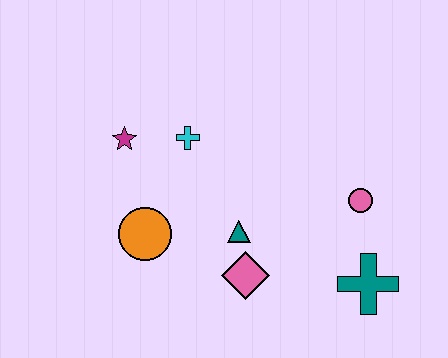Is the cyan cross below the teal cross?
No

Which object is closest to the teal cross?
The pink circle is closest to the teal cross.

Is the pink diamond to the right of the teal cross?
No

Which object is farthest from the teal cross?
The magenta star is farthest from the teal cross.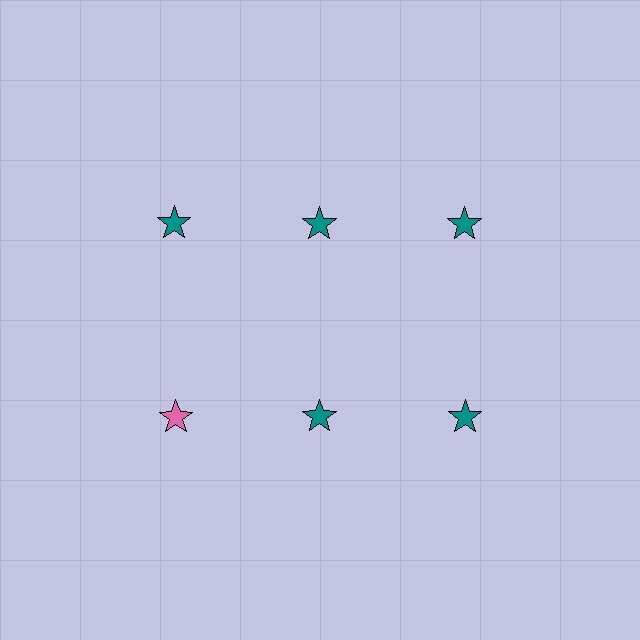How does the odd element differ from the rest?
It has a different color: pink instead of teal.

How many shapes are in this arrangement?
There are 6 shapes arranged in a grid pattern.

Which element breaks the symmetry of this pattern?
The pink star in the second row, leftmost column breaks the symmetry. All other shapes are teal stars.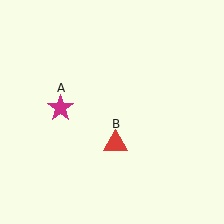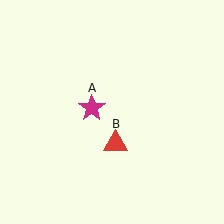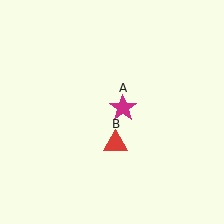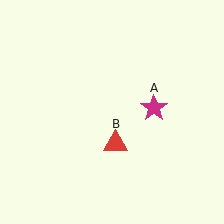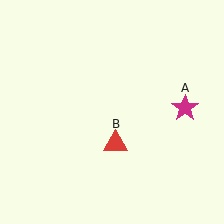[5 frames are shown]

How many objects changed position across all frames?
1 object changed position: magenta star (object A).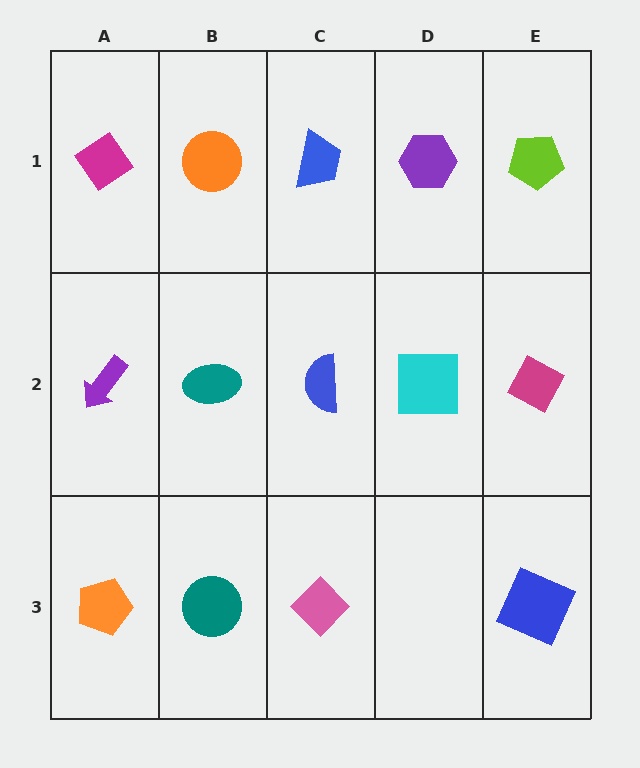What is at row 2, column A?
A purple arrow.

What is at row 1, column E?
A lime pentagon.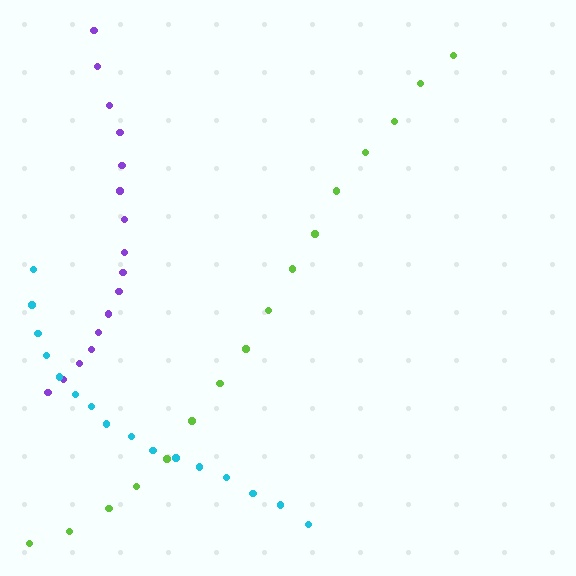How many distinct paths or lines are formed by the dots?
There are 3 distinct paths.